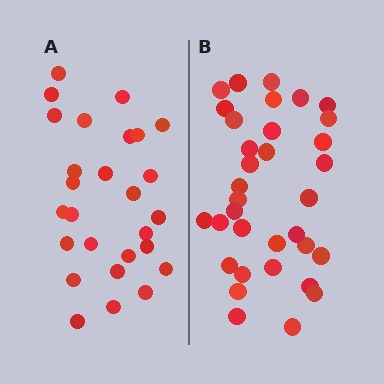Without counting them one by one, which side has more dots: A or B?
Region B (the right region) has more dots.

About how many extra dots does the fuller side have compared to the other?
Region B has roughly 8 or so more dots than region A.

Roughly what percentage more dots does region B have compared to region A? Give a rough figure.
About 25% more.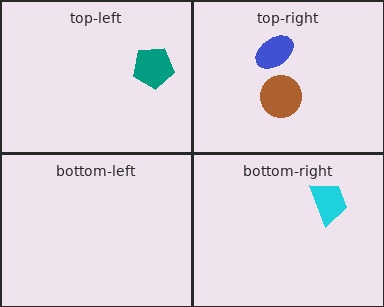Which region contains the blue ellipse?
The top-right region.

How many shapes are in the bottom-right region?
1.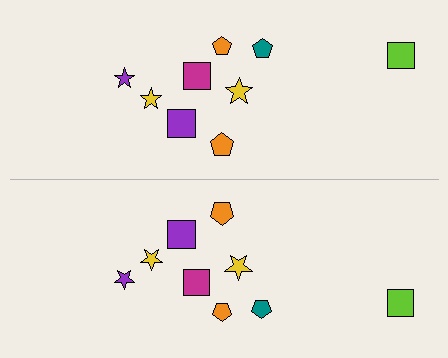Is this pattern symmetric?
Yes, this pattern has bilateral (reflection) symmetry.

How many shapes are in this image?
There are 18 shapes in this image.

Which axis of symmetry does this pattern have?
The pattern has a horizontal axis of symmetry running through the center of the image.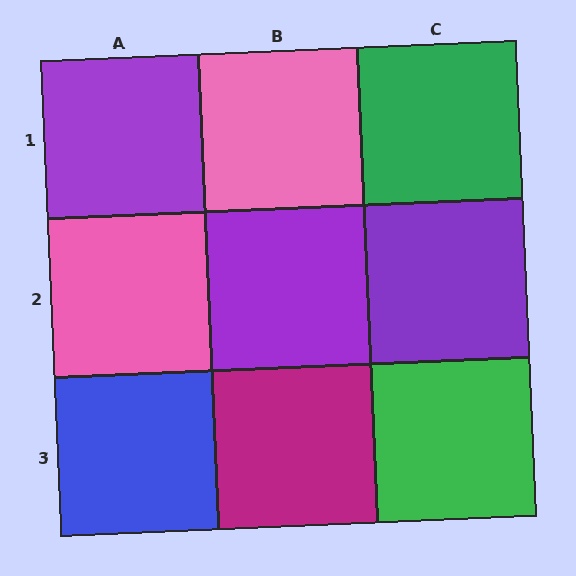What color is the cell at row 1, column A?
Purple.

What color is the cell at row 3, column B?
Magenta.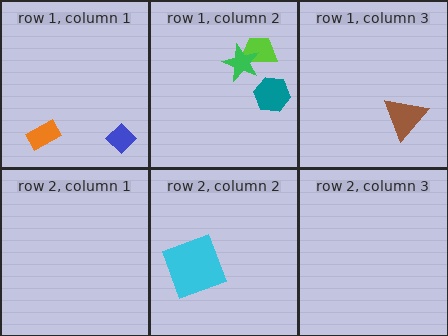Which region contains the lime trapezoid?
The row 1, column 2 region.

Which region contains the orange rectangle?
The row 1, column 1 region.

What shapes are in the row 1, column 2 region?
The lime trapezoid, the green star, the teal hexagon.